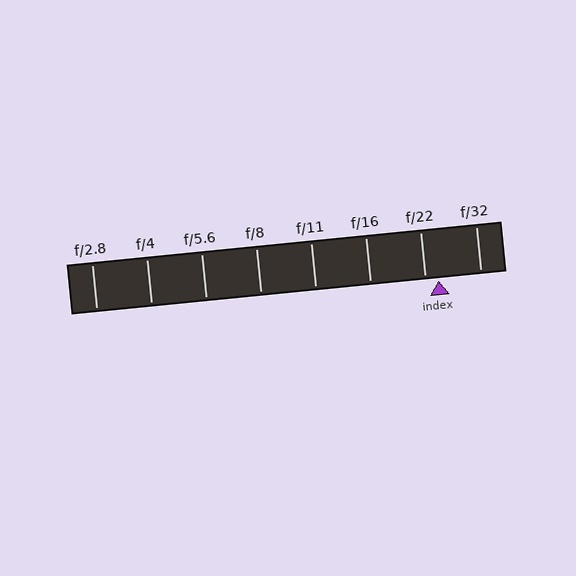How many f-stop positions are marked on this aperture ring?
There are 8 f-stop positions marked.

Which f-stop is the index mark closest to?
The index mark is closest to f/22.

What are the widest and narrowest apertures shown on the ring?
The widest aperture shown is f/2.8 and the narrowest is f/32.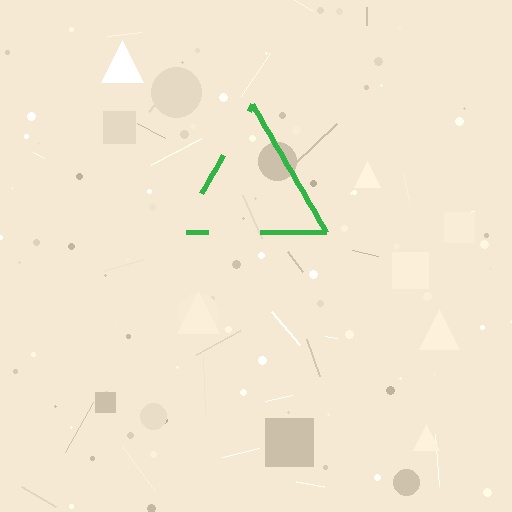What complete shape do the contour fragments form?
The contour fragments form a triangle.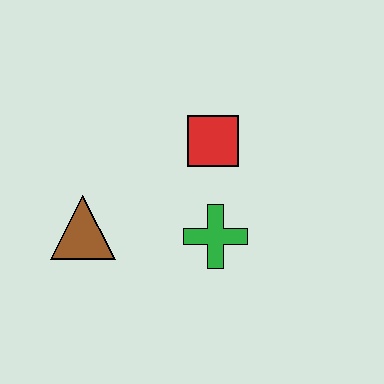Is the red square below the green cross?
No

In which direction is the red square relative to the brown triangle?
The red square is to the right of the brown triangle.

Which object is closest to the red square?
The green cross is closest to the red square.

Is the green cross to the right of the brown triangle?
Yes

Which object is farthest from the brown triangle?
The red square is farthest from the brown triangle.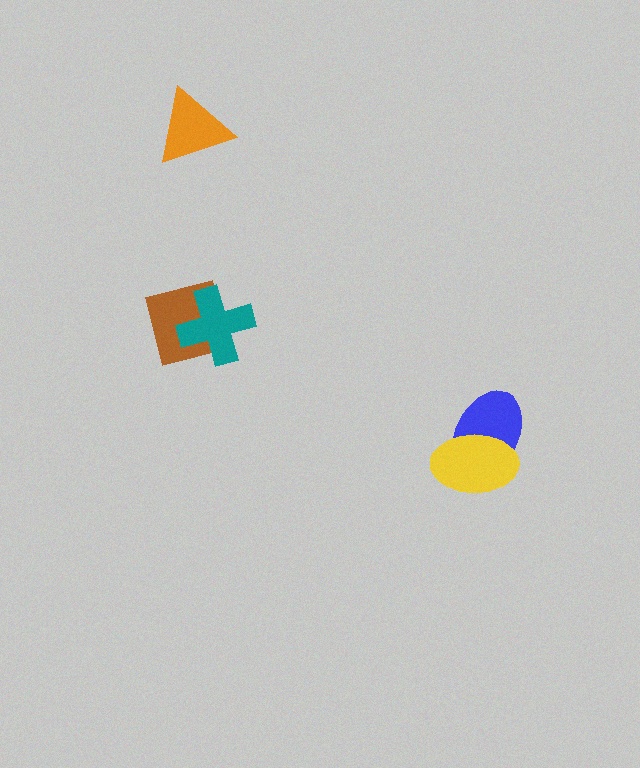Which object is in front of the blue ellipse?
The yellow ellipse is in front of the blue ellipse.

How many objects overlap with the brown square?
1 object overlaps with the brown square.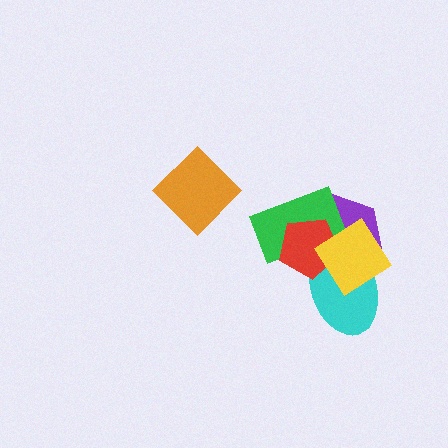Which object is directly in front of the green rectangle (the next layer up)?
The red pentagon is directly in front of the green rectangle.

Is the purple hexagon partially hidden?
Yes, it is partially covered by another shape.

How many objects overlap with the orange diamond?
0 objects overlap with the orange diamond.